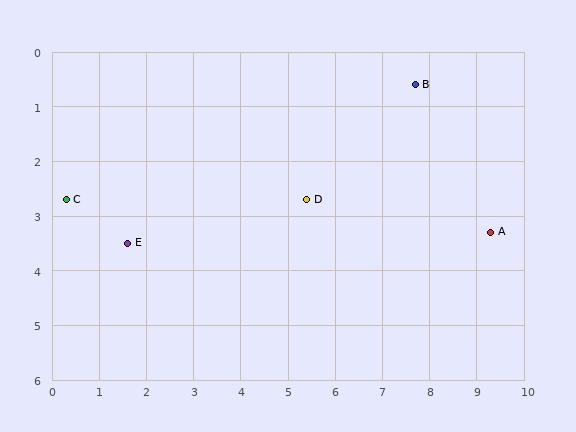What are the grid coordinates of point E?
Point E is at approximately (1.6, 3.5).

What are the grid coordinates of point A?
Point A is at approximately (9.3, 3.3).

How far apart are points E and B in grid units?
Points E and B are about 6.8 grid units apart.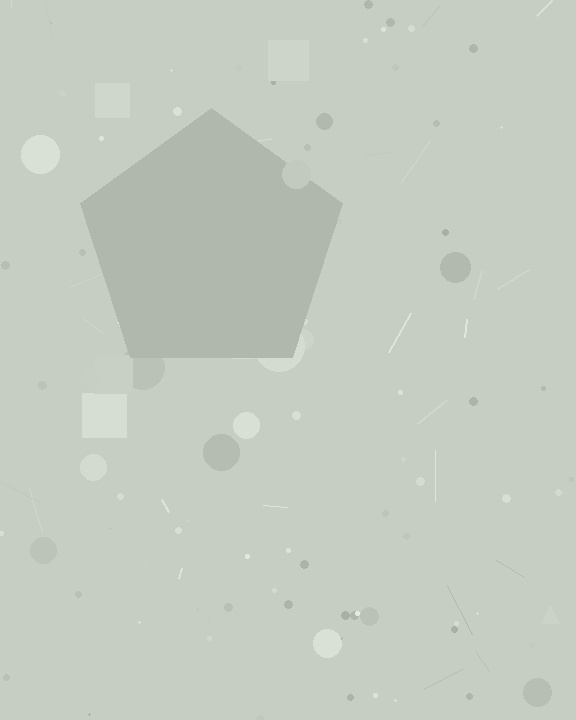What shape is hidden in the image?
A pentagon is hidden in the image.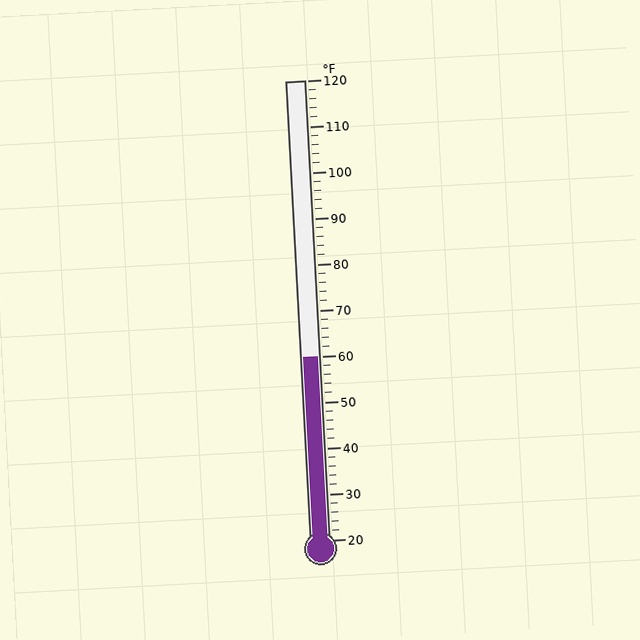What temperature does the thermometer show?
The thermometer shows approximately 60°F.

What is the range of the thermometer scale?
The thermometer scale ranges from 20°F to 120°F.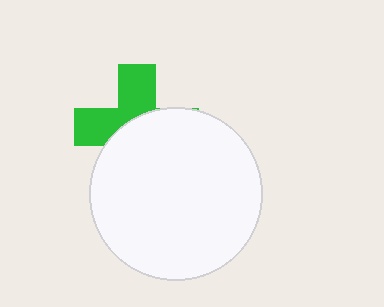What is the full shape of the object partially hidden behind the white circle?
The partially hidden object is a green cross.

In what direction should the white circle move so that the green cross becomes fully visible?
The white circle should move down. That is the shortest direction to clear the overlap and leave the green cross fully visible.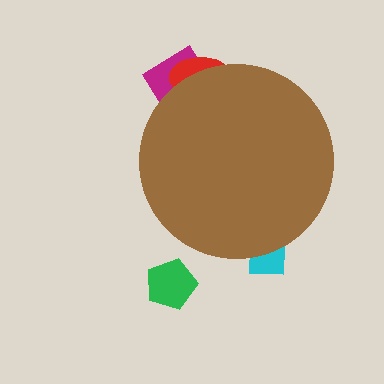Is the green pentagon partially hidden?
No, the green pentagon is fully visible.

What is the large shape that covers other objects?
A brown circle.